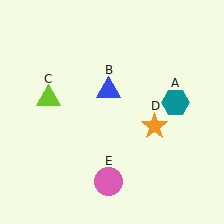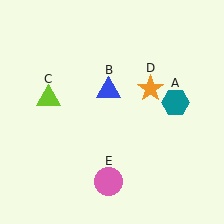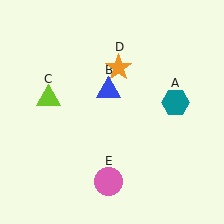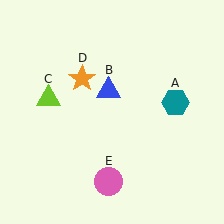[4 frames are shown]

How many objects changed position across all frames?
1 object changed position: orange star (object D).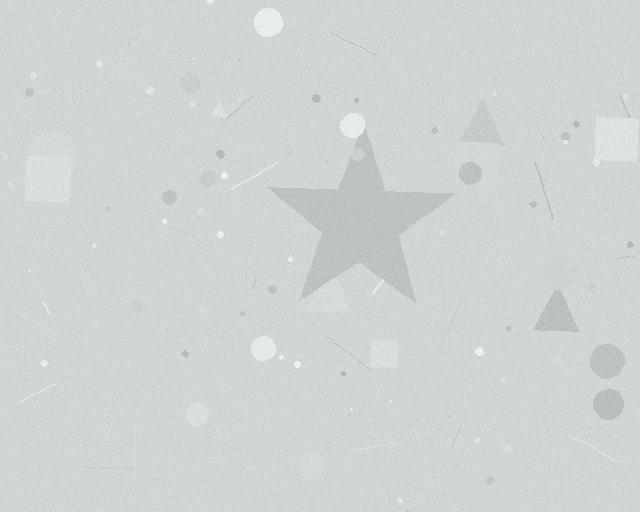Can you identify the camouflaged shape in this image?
The camouflaged shape is a star.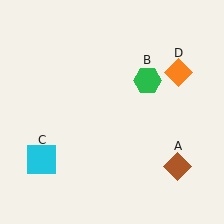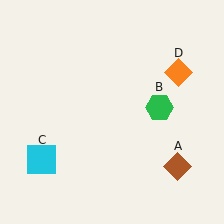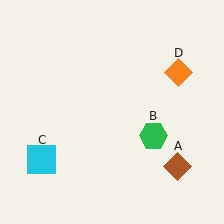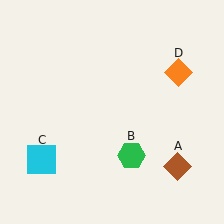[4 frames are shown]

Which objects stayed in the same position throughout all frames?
Brown diamond (object A) and cyan square (object C) and orange diamond (object D) remained stationary.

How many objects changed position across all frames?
1 object changed position: green hexagon (object B).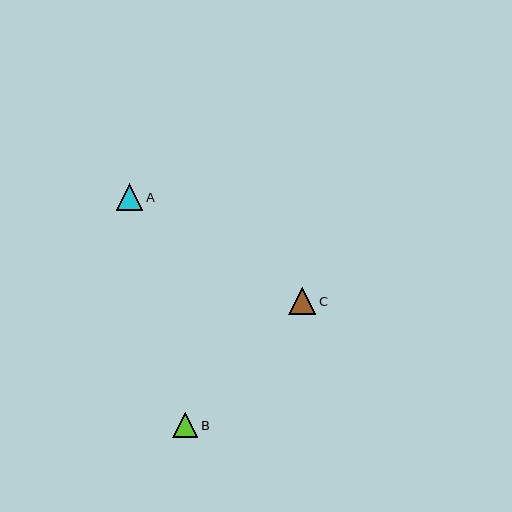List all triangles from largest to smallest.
From largest to smallest: C, A, B.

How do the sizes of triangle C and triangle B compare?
Triangle C and triangle B are approximately the same size.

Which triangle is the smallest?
Triangle B is the smallest with a size of approximately 25 pixels.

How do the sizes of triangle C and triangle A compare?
Triangle C and triangle A are approximately the same size.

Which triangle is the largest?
Triangle C is the largest with a size of approximately 27 pixels.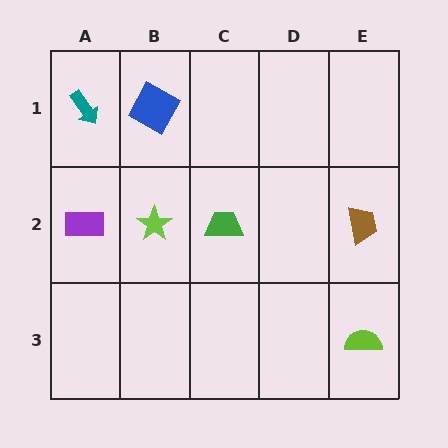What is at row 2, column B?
A lime star.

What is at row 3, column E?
A lime semicircle.